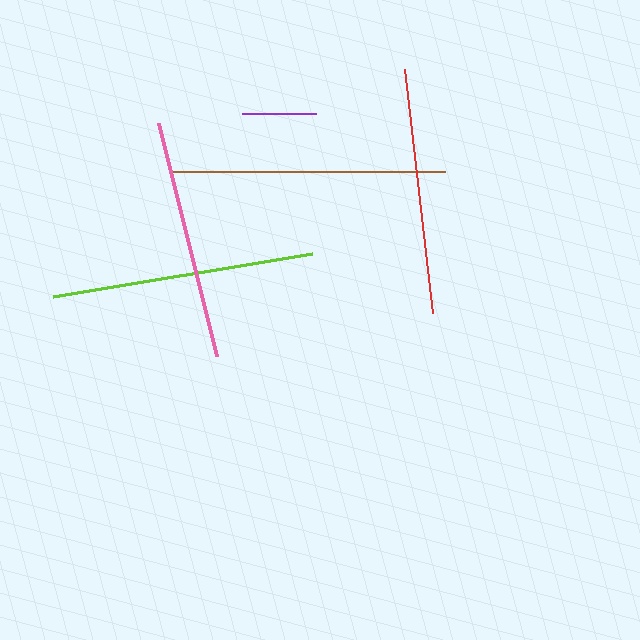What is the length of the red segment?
The red segment is approximately 245 pixels long.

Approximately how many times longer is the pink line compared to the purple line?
The pink line is approximately 3.2 times the length of the purple line.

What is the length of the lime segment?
The lime segment is approximately 262 pixels long.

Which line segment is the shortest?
The purple line is the shortest at approximately 75 pixels.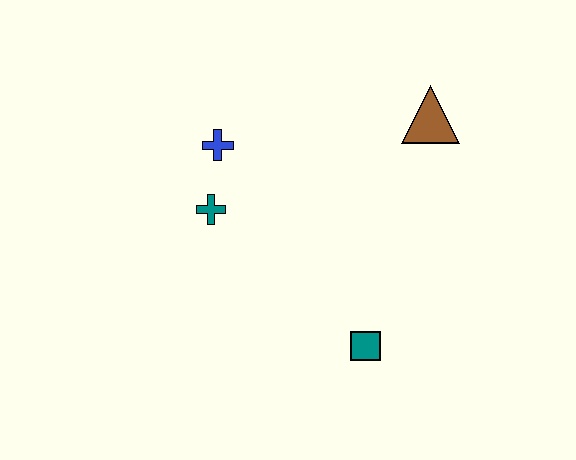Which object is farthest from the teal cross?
The brown triangle is farthest from the teal cross.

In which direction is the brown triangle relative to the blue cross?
The brown triangle is to the right of the blue cross.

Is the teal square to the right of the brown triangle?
No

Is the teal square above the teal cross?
No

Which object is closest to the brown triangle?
The blue cross is closest to the brown triangle.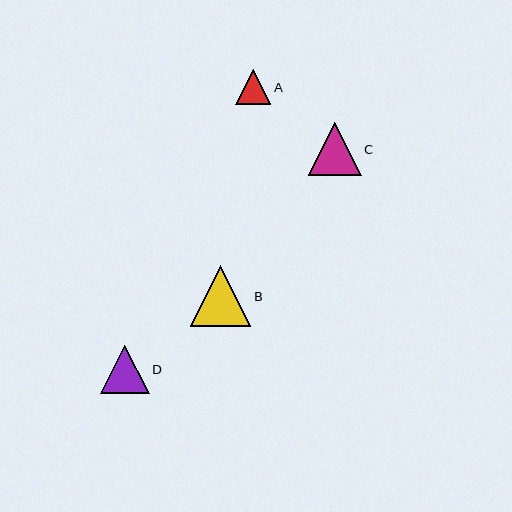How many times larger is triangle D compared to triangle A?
Triangle D is approximately 1.4 times the size of triangle A.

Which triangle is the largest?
Triangle B is the largest with a size of approximately 60 pixels.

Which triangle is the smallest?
Triangle A is the smallest with a size of approximately 35 pixels.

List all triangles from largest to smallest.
From largest to smallest: B, C, D, A.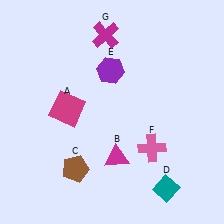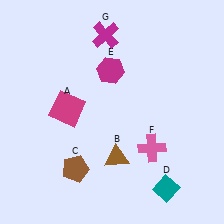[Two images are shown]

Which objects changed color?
B changed from magenta to brown. E changed from purple to magenta.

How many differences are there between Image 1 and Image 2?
There are 2 differences between the two images.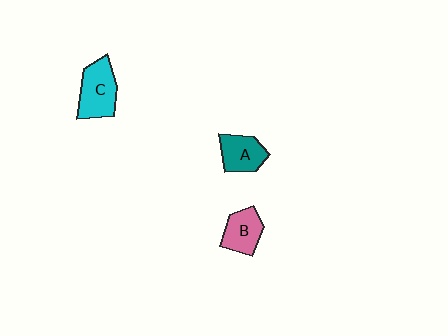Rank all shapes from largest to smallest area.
From largest to smallest: C (cyan), A (teal), B (pink).